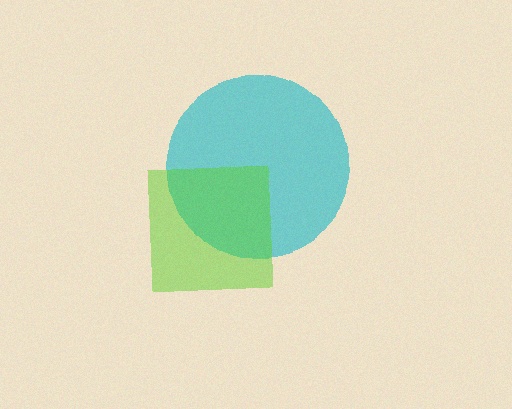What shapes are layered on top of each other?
The layered shapes are: a cyan circle, a lime square.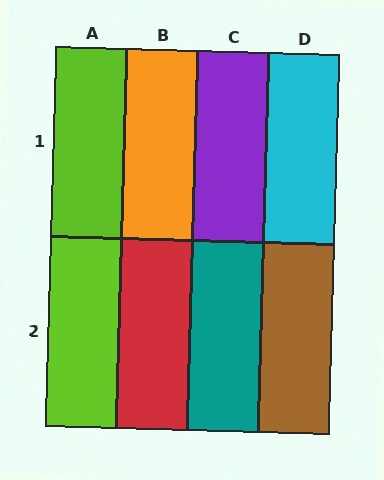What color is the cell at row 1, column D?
Cyan.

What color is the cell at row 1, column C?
Purple.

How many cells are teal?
1 cell is teal.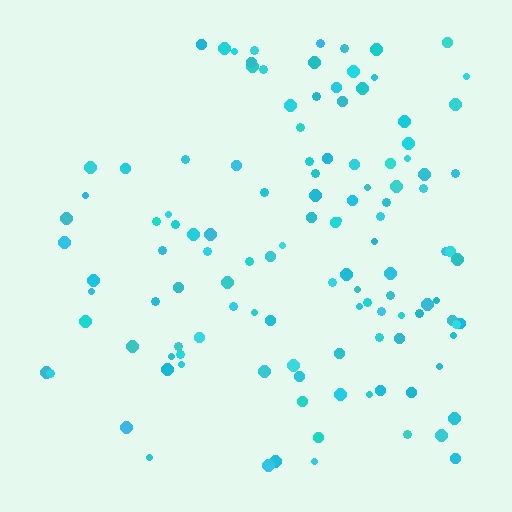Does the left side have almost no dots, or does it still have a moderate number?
Still a moderate number, just noticeably fewer than the right.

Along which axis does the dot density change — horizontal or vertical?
Horizontal.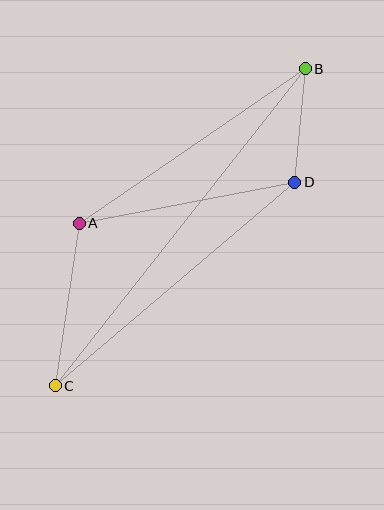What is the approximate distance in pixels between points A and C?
The distance between A and C is approximately 164 pixels.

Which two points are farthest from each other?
Points B and C are farthest from each other.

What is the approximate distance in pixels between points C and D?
The distance between C and D is approximately 314 pixels.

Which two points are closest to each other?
Points B and D are closest to each other.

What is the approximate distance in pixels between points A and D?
The distance between A and D is approximately 220 pixels.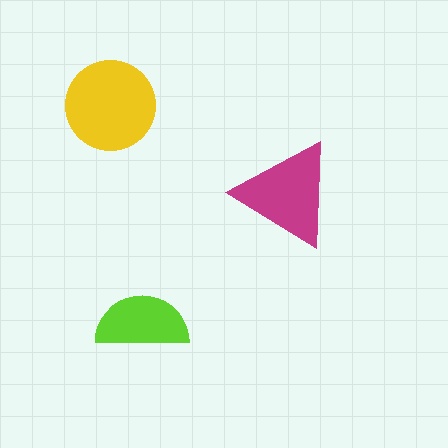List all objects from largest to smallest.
The yellow circle, the magenta triangle, the lime semicircle.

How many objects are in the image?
There are 3 objects in the image.